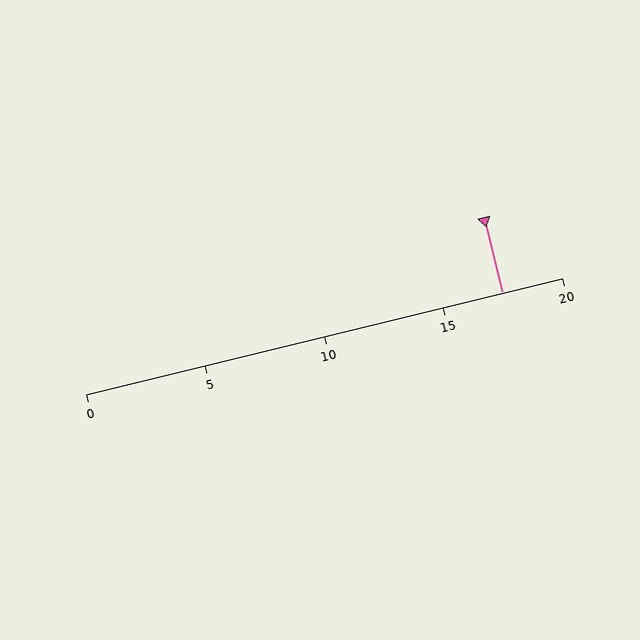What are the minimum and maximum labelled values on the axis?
The axis runs from 0 to 20.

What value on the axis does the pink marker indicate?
The marker indicates approximately 17.5.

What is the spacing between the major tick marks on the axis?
The major ticks are spaced 5 apart.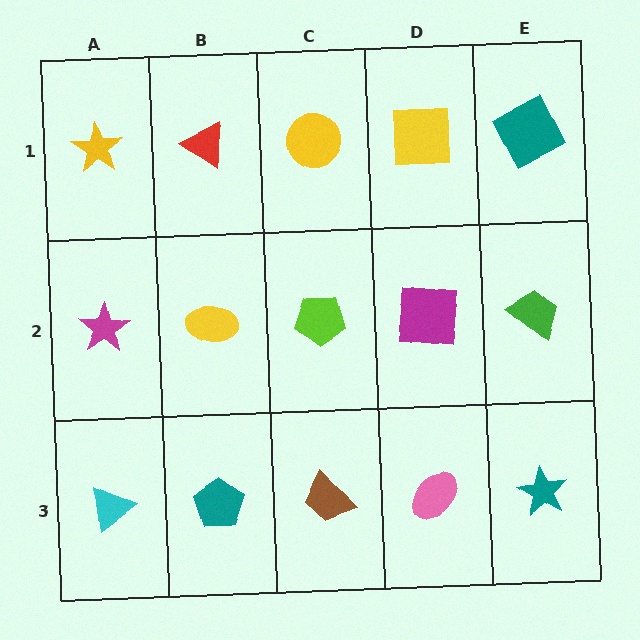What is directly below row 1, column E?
A green trapezoid.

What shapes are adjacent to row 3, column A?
A magenta star (row 2, column A), a teal pentagon (row 3, column B).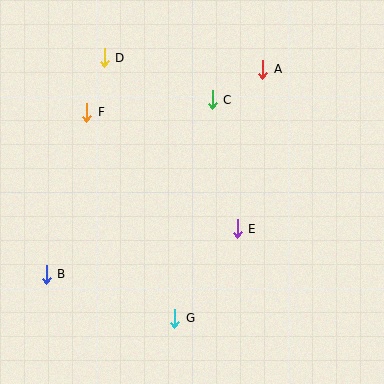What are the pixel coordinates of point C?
Point C is at (213, 100).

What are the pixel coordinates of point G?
Point G is at (175, 318).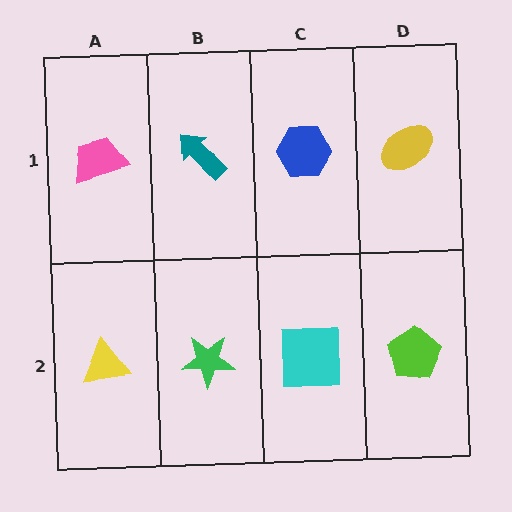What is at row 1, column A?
A pink trapezoid.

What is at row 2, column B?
A green star.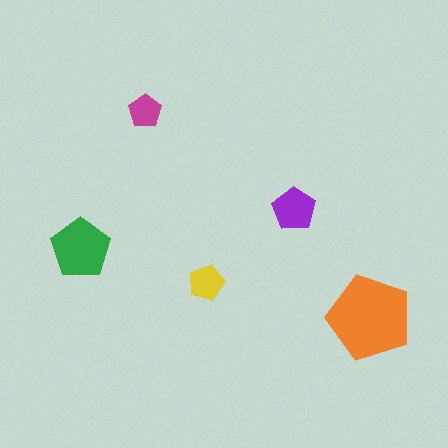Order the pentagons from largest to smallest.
the orange one, the green one, the purple one, the yellow one, the magenta one.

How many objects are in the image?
There are 5 objects in the image.